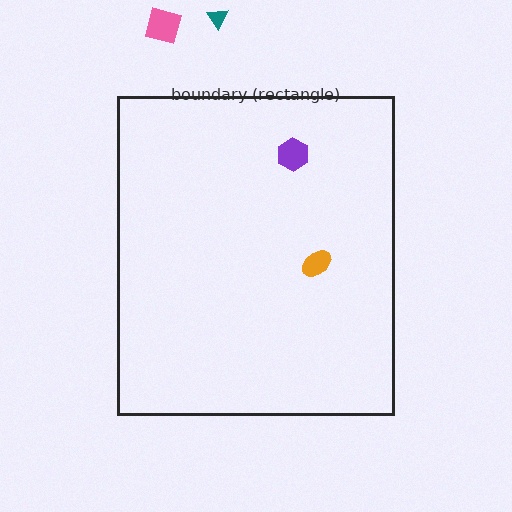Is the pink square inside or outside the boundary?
Outside.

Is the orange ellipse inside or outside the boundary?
Inside.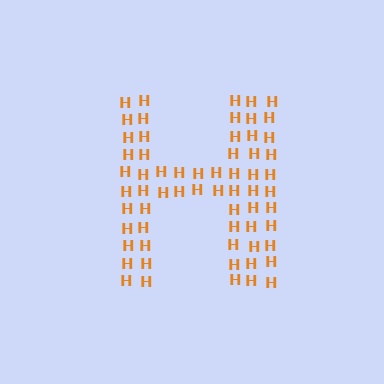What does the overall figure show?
The overall figure shows the letter H.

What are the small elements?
The small elements are letter H's.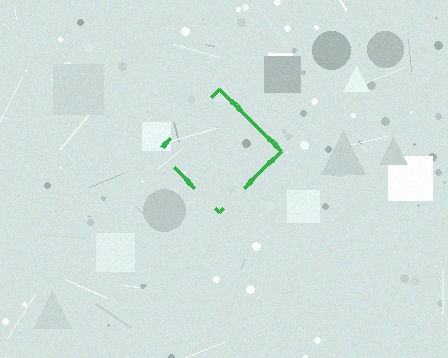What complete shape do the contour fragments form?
The contour fragments form a diamond.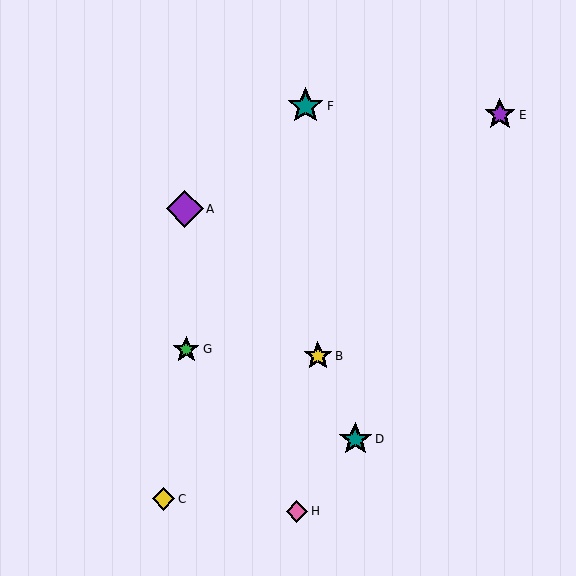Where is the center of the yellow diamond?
The center of the yellow diamond is at (164, 499).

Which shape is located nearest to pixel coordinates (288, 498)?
The pink diamond (labeled H) at (297, 511) is nearest to that location.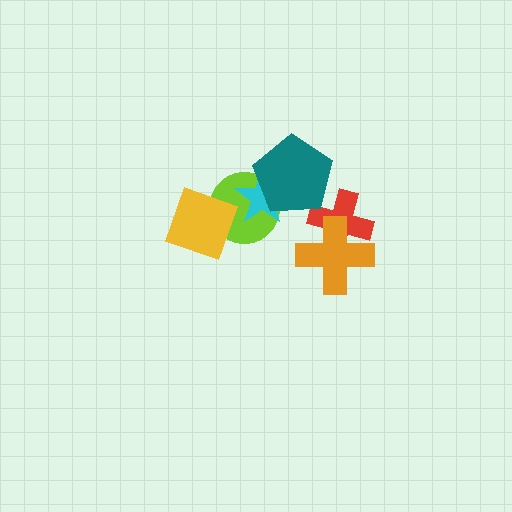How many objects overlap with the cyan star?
2 objects overlap with the cyan star.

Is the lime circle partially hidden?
Yes, it is partially covered by another shape.